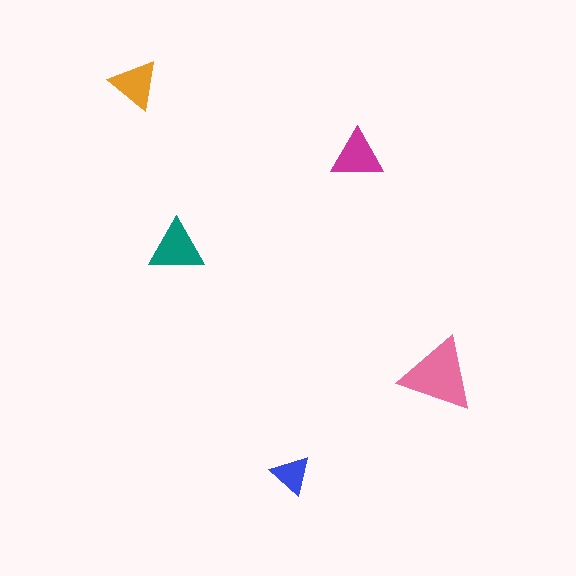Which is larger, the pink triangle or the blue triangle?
The pink one.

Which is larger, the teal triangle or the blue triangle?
The teal one.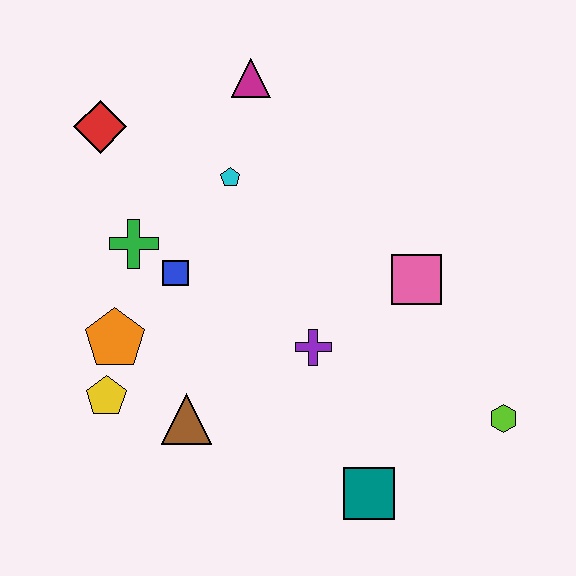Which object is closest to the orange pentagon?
The yellow pentagon is closest to the orange pentagon.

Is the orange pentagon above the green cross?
No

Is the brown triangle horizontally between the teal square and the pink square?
No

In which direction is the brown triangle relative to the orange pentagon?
The brown triangle is below the orange pentagon.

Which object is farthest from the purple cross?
The red diamond is farthest from the purple cross.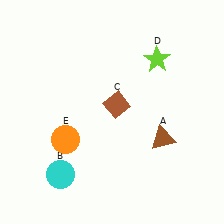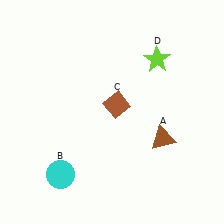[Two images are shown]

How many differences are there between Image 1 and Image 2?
There is 1 difference between the two images.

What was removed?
The orange circle (E) was removed in Image 2.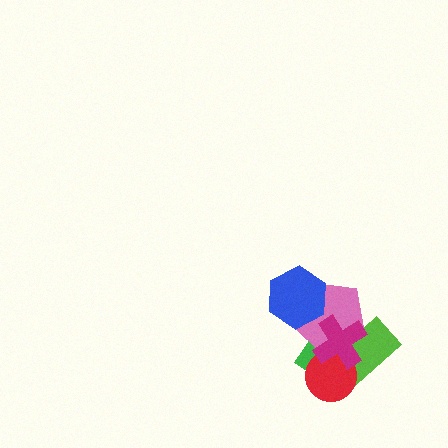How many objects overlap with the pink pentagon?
4 objects overlap with the pink pentagon.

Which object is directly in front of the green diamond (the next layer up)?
The lime rectangle is directly in front of the green diamond.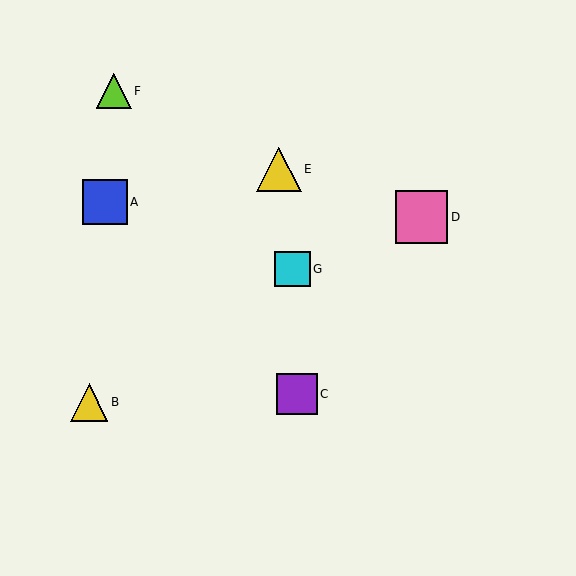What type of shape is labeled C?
Shape C is a purple square.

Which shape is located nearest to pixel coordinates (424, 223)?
The pink square (labeled D) at (422, 217) is nearest to that location.